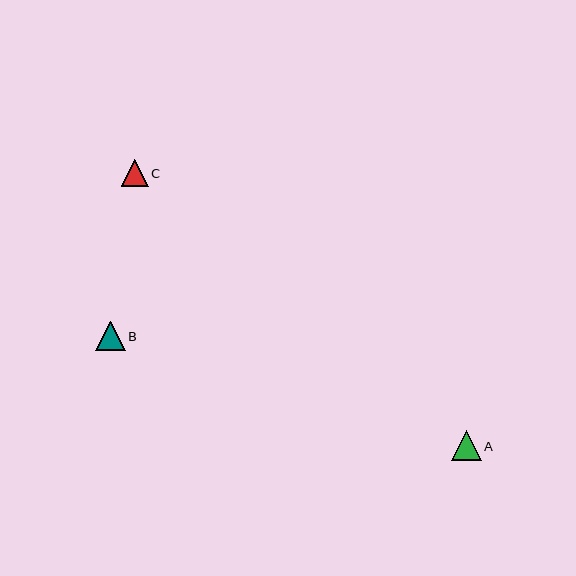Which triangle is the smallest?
Triangle C is the smallest with a size of approximately 27 pixels.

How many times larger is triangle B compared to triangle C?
Triangle B is approximately 1.1 times the size of triangle C.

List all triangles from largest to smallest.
From largest to smallest: A, B, C.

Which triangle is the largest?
Triangle A is the largest with a size of approximately 30 pixels.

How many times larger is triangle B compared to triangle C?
Triangle B is approximately 1.1 times the size of triangle C.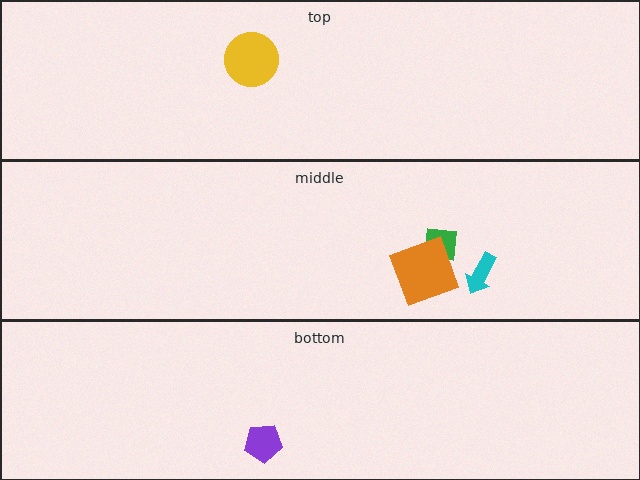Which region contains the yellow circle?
The top region.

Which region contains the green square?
The middle region.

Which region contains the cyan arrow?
The middle region.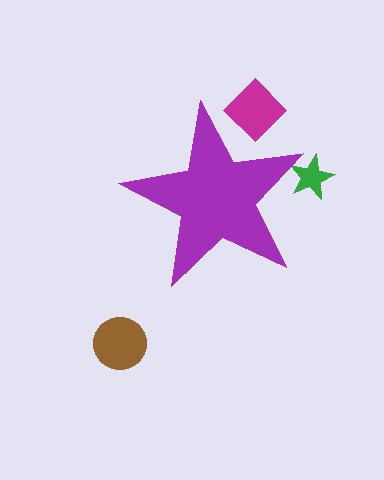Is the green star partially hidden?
Yes, the green star is partially hidden behind the purple star.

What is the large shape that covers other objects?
A purple star.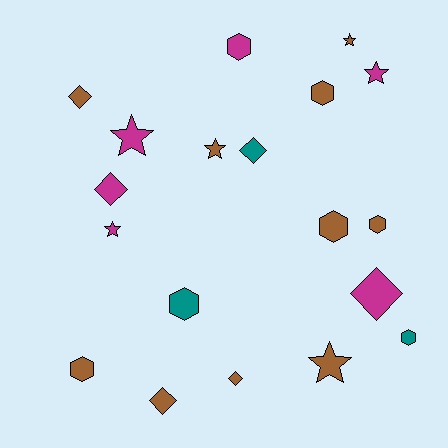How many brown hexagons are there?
There are 4 brown hexagons.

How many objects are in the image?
There are 19 objects.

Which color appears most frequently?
Brown, with 10 objects.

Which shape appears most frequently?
Hexagon, with 7 objects.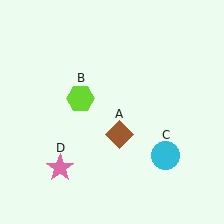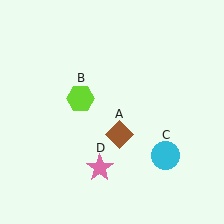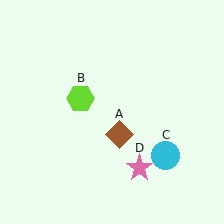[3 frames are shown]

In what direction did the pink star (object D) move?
The pink star (object D) moved right.